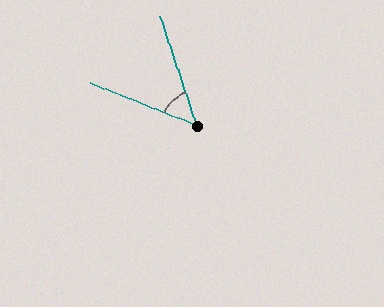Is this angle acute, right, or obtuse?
It is acute.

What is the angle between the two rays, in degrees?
Approximately 49 degrees.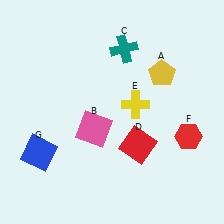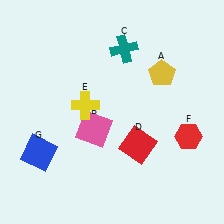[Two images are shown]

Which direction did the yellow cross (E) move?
The yellow cross (E) moved left.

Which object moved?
The yellow cross (E) moved left.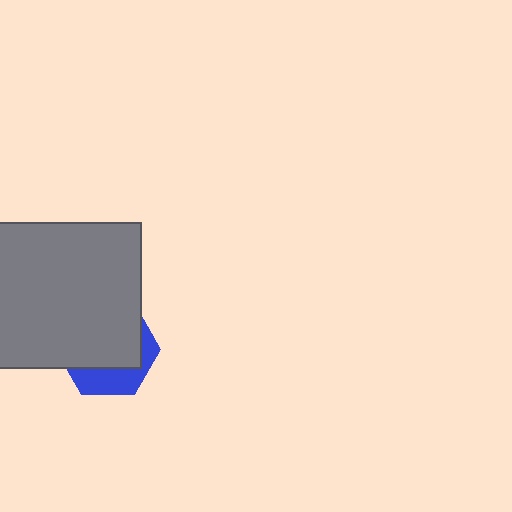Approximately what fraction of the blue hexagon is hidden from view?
Roughly 68% of the blue hexagon is hidden behind the gray rectangle.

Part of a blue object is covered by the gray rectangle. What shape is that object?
It is a hexagon.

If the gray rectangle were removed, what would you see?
You would see the complete blue hexagon.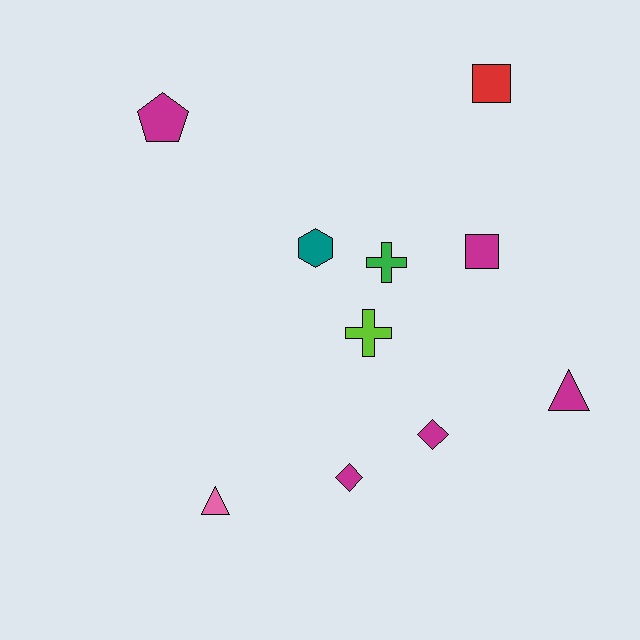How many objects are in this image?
There are 10 objects.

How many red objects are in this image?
There is 1 red object.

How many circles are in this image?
There are no circles.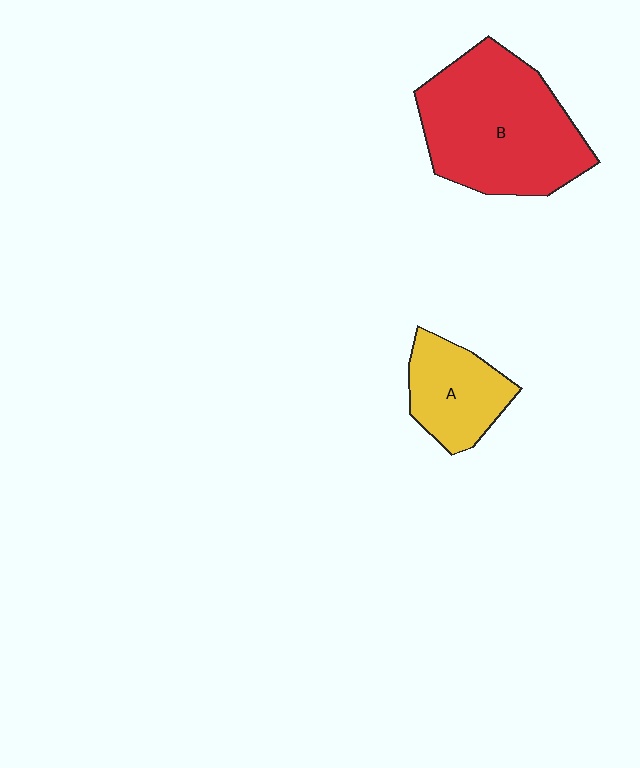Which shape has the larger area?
Shape B (red).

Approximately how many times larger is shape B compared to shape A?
Approximately 2.2 times.